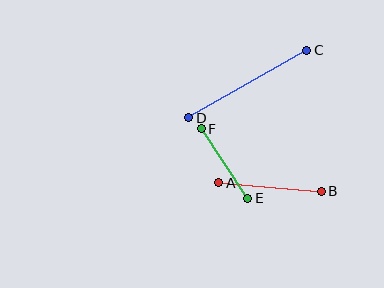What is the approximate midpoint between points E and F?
The midpoint is at approximately (225, 163) pixels.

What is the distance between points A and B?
The distance is approximately 103 pixels.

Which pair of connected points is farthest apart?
Points C and D are farthest apart.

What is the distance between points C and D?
The distance is approximately 136 pixels.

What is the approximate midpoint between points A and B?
The midpoint is at approximately (270, 187) pixels.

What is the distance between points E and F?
The distance is approximately 84 pixels.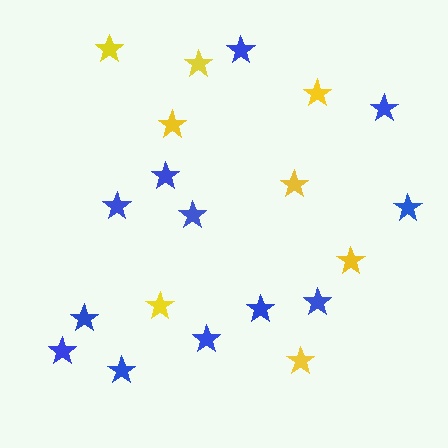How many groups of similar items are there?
There are 2 groups: one group of yellow stars (8) and one group of blue stars (12).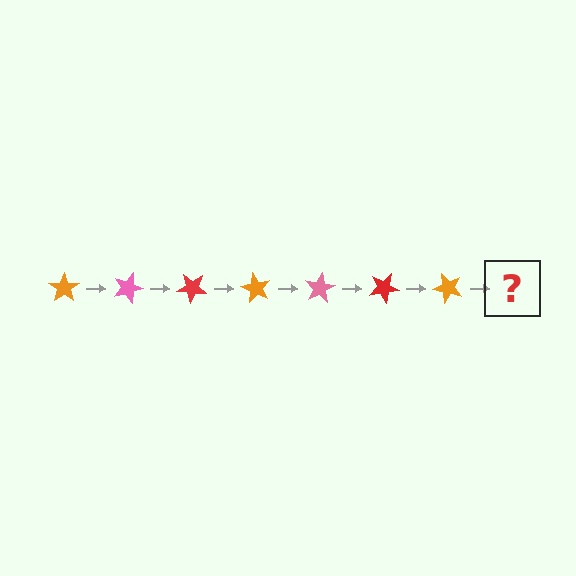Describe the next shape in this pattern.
It should be a pink star, rotated 140 degrees from the start.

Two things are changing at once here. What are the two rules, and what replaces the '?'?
The two rules are that it rotates 20 degrees each step and the color cycles through orange, pink, and red. The '?' should be a pink star, rotated 140 degrees from the start.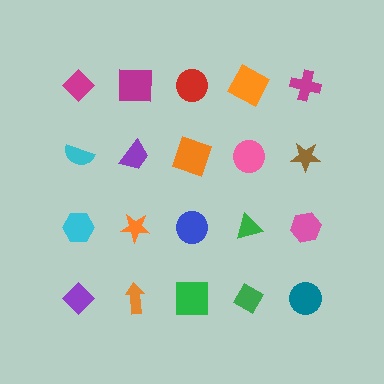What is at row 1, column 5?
A magenta cross.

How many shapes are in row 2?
5 shapes.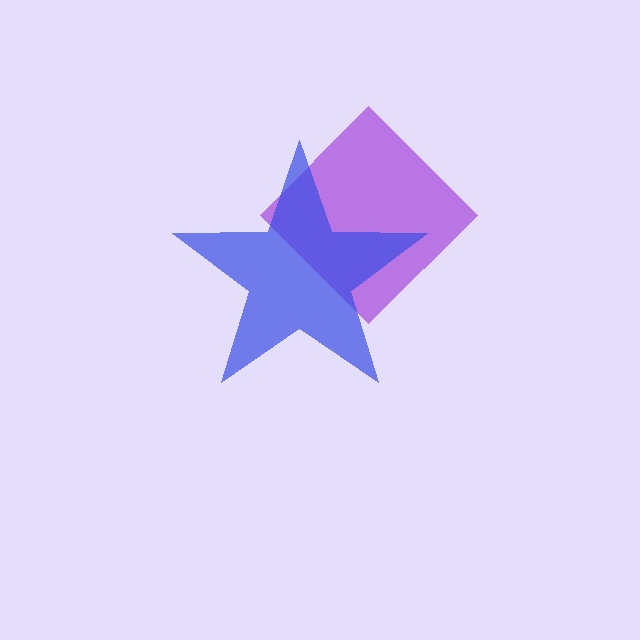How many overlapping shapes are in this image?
There are 2 overlapping shapes in the image.